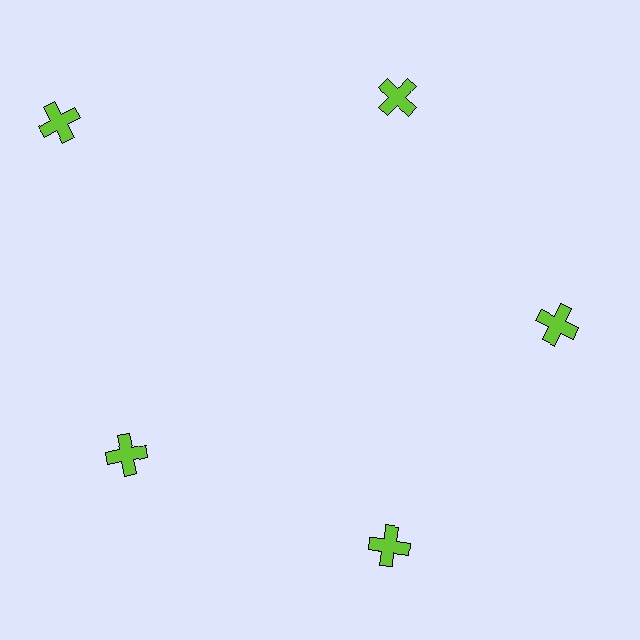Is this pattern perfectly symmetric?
No. The 5 lime crosses are arranged in a ring, but one element near the 10 o'clock position is pushed outward from the center, breaking the 5-fold rotational symmetry.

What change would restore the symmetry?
The symmetry would be restored by moving it inward, back onto the ring so that all 5 crosses sit at equal angles and equal distance from the center.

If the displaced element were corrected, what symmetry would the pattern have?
It would have 5-fold rotational symmetry — the pattern would map onto itself every 72 degrees.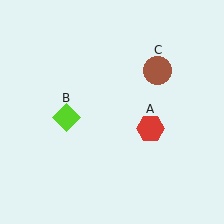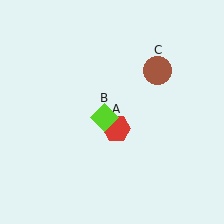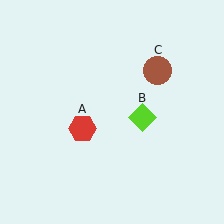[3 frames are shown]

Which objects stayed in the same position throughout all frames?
Brown circle (object C) remained stationary.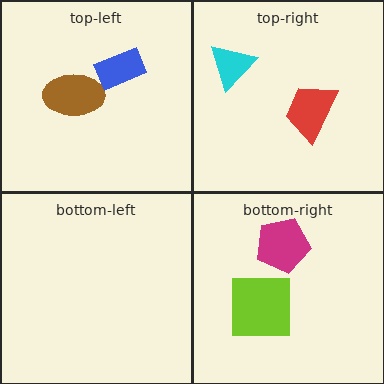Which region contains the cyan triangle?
The top-right region.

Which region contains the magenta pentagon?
The bottom-right region.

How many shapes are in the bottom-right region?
2.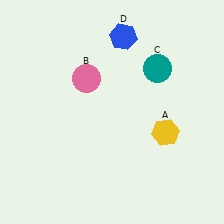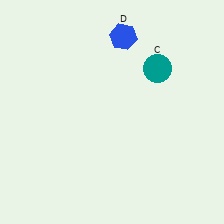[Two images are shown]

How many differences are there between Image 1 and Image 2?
There are 2 differences between the two images.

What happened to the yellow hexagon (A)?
The yellow hexagon (A) was removed in Image 2. It was in the bottom-right area of Image 1.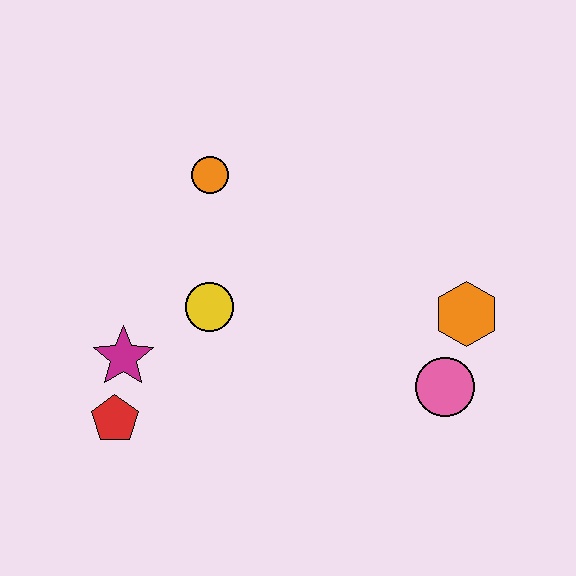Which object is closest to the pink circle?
The orange hexagon is closest to the pink circle.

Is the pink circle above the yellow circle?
No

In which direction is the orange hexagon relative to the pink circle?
The orange hexagon is above the pink circle.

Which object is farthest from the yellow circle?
The orange hexagon is farthest from the yellow circle.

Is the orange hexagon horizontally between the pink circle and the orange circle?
No